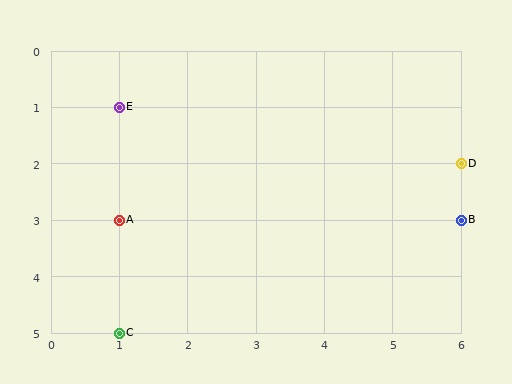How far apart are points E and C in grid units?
Points E and C are 4 rows apart.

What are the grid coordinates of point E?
Point E is at grid coordinates (1, 1).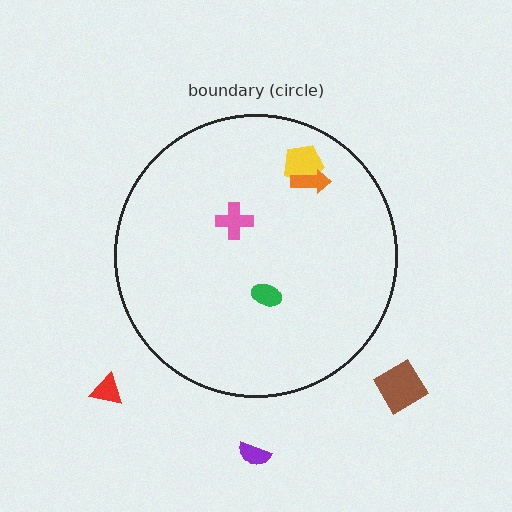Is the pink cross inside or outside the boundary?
Inside.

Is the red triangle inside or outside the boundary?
Outside.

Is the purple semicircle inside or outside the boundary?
Outside.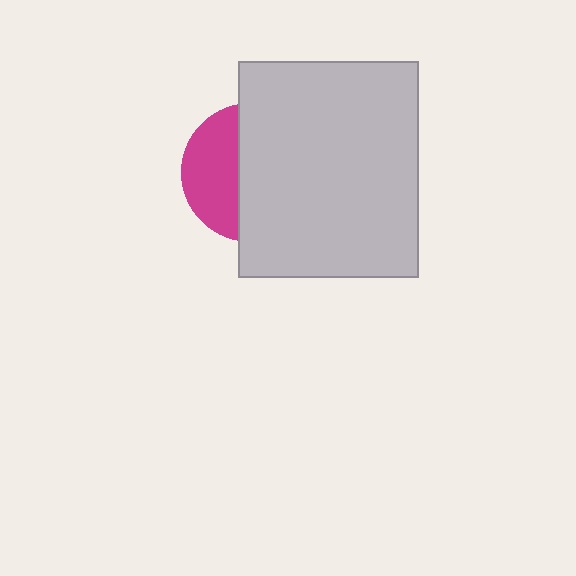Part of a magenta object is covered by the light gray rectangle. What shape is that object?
It is a circle.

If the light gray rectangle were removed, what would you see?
You would see the complete magenta circle.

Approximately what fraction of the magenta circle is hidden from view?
Roughly 62% of the magenta circle is hidden behind the light gray rectangle.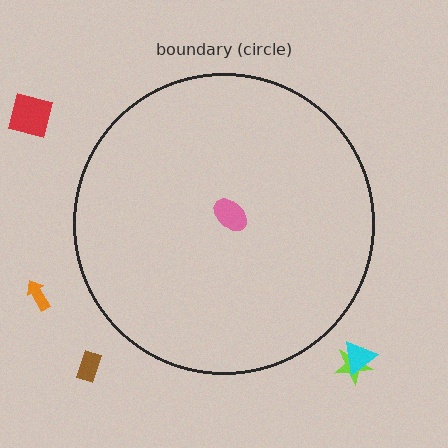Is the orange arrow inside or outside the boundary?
Outside.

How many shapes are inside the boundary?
1 inside, 5 outside.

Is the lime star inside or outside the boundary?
Outside.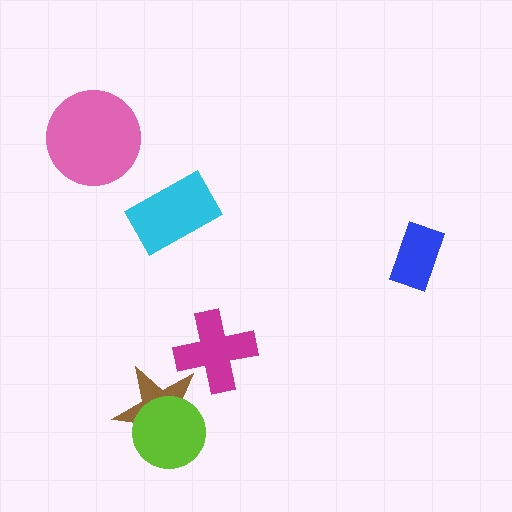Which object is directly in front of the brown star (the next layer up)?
The magenta cross is directly in front of the brown star.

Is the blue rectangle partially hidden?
No, no other shape covers it.